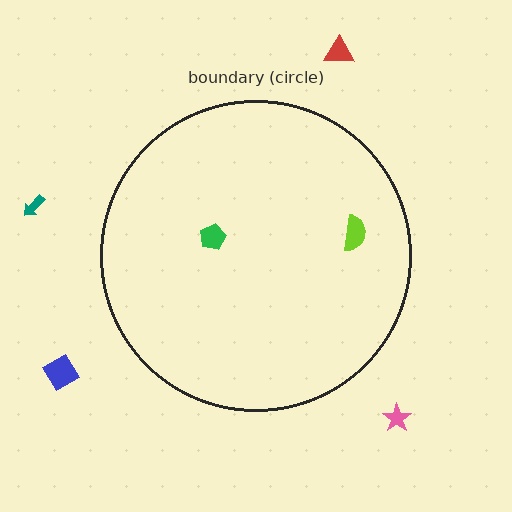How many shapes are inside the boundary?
2 inside, 4 outside.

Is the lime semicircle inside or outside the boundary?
Inside.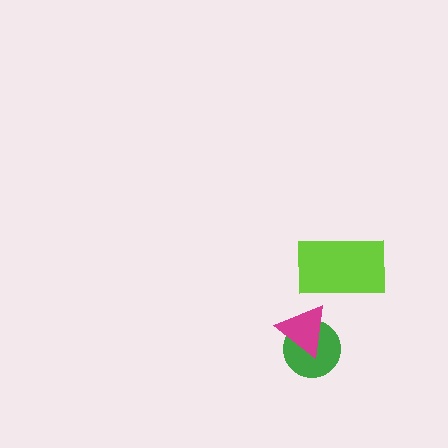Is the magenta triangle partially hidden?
No, no other shape covers it.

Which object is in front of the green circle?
The magenta triangle is in front of the green circle.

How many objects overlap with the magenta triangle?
1 object overlaps with the magenta triangle.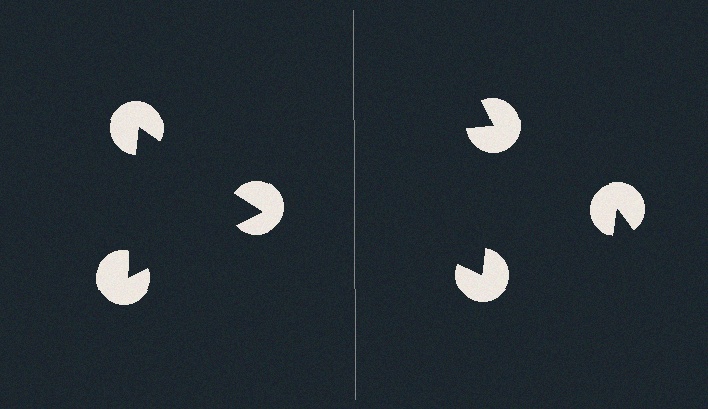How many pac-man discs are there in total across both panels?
6 — 3 on each side.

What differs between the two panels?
The pac-man discs are positioned identically on both sides; only the wedge orientations differ. On the left they align to a triangle; on the right they are misaligned.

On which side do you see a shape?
An illusory triangle appears on the left side. On the right side the wedge cuts are rotated, so no coherent shape forms.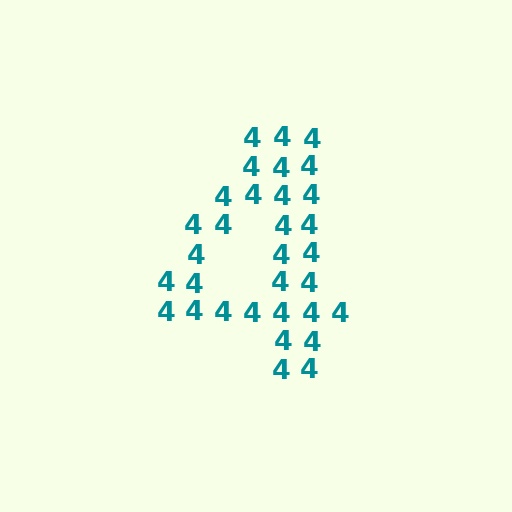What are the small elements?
The small elements are digit 4's.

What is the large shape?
The large shape is the digit 4.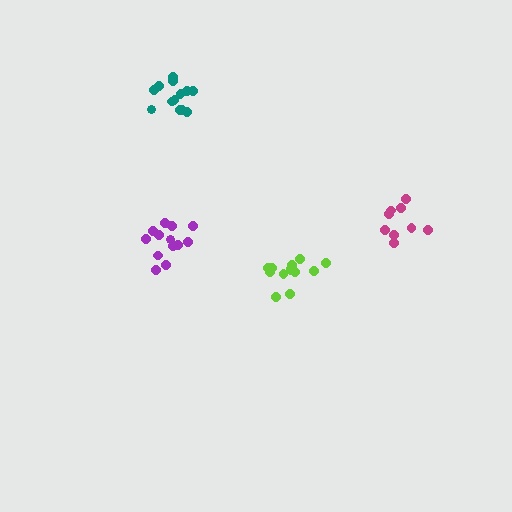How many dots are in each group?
Group 1: 13 dots, Group 2: 13 dots, Group 3: 9 dots, Group 4: 13 dots (48 total).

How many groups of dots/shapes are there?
There are 4 groups.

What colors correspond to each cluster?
The clusters are colored: purple, lime, magenta, teal.